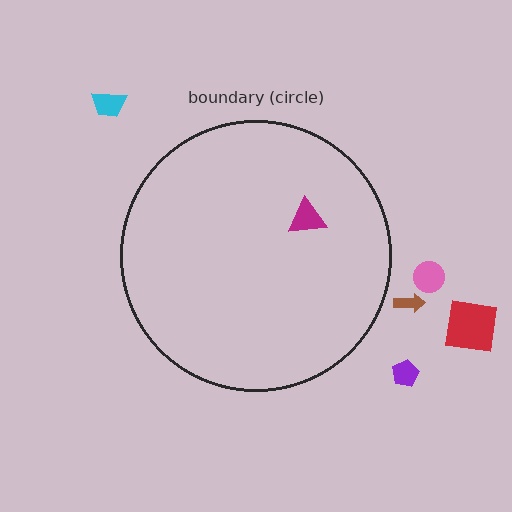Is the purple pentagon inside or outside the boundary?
Outside.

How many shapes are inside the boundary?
1 inside, 5 outside.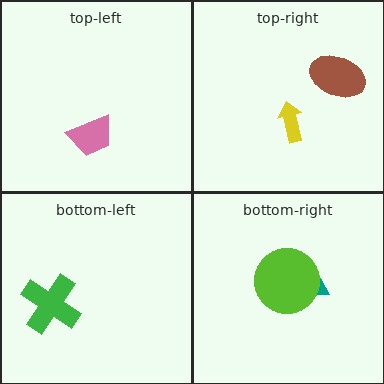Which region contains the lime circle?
The bottom-right region.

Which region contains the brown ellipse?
The top-right region.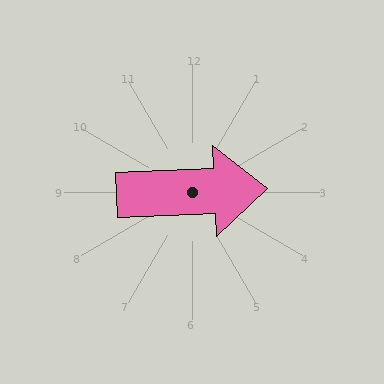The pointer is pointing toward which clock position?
Roughly 3 o'clock.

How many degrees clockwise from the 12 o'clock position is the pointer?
Approximately 88 degrees.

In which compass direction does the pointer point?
East.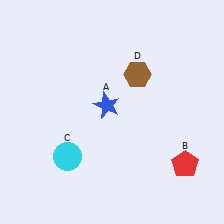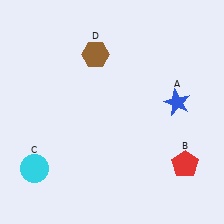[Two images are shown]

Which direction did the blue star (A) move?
The blue star (A) moved right.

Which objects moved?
The objects that moved are: the blue star (A), the cyan circle (C), the brown hexagon (D).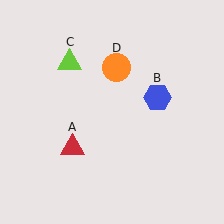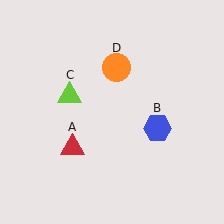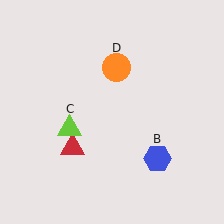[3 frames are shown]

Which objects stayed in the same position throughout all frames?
Red triangle (object A) and orange circle (object D) remained stationary.